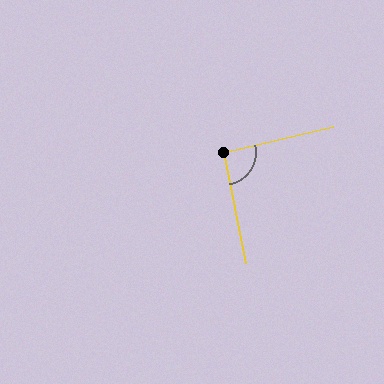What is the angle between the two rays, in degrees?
Approximately 92 degrees.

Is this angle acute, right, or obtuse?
It is approximately a right angle.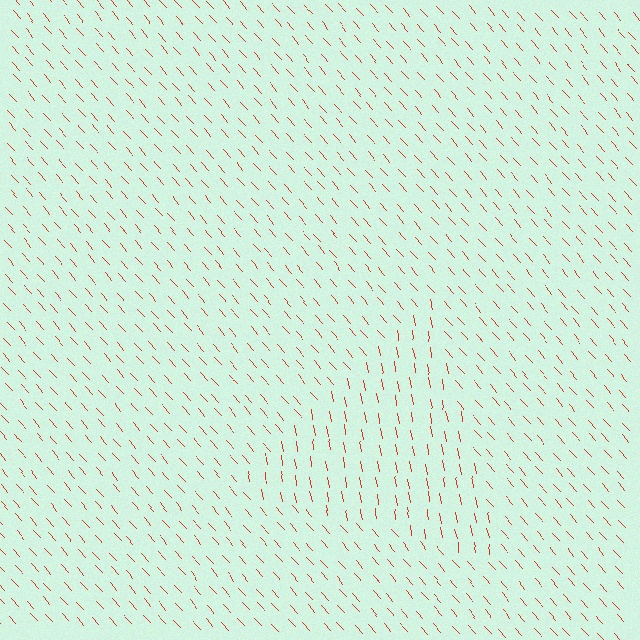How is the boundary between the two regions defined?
The boundary is defined purely by a change in line orientation (approximately 32 degrees difference). All lines are the same color and thickness.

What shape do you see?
I see a triangle.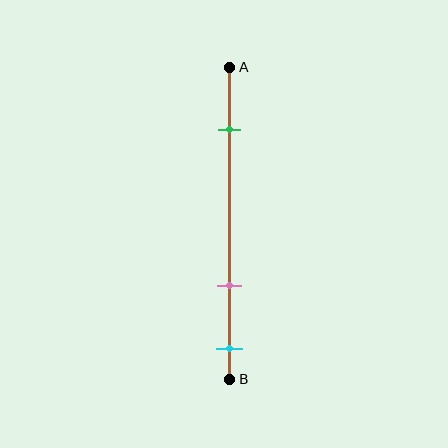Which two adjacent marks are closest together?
The pink and cyan marks are the closest adjacent pair.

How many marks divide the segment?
There are 3 marks dividing the segment.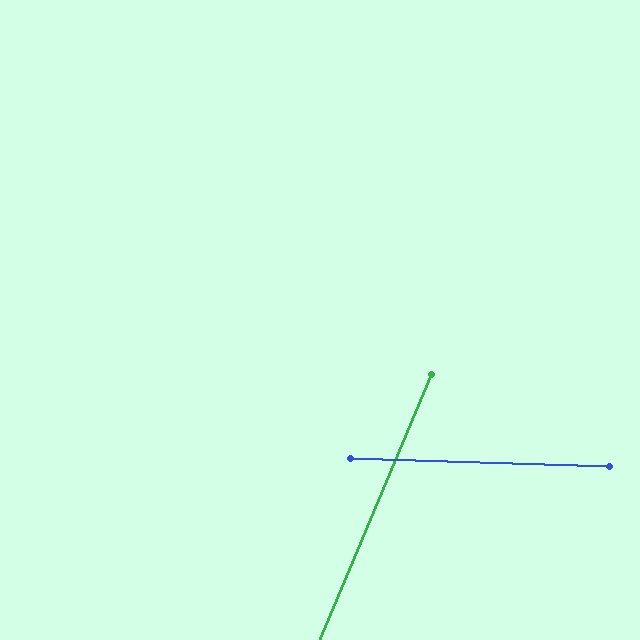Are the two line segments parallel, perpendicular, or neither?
Neither parallel nor perpendicular — they differ by about 69°.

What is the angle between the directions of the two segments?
Approximately 69 degrees.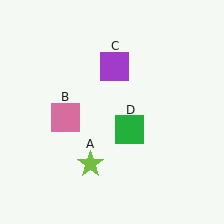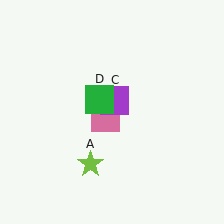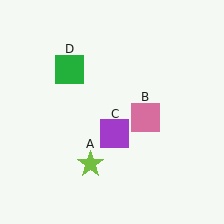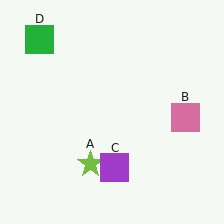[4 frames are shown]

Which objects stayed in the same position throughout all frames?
Lime star (object A) remained stationary.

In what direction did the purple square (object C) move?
The purple square (object C) moved down.